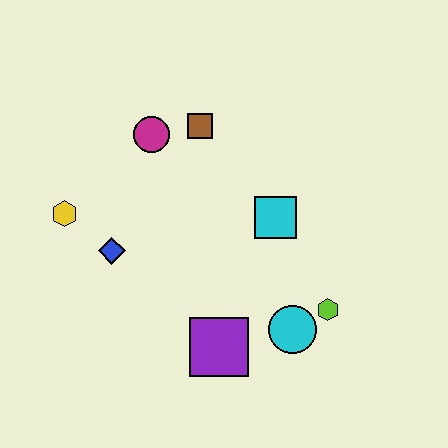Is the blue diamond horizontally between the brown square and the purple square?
No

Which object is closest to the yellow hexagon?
The blue diamond is closest to the yellow hexagon.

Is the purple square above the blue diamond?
No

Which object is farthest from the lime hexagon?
The yellow hexagon is farthest from the lime hexagon.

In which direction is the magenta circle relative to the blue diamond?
The magenta circle is above the blue diamond.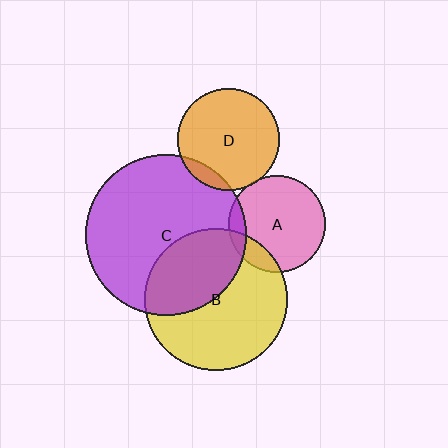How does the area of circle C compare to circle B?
Approximately 1.3 times.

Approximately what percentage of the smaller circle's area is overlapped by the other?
Approximately 10%.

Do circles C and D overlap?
Yes.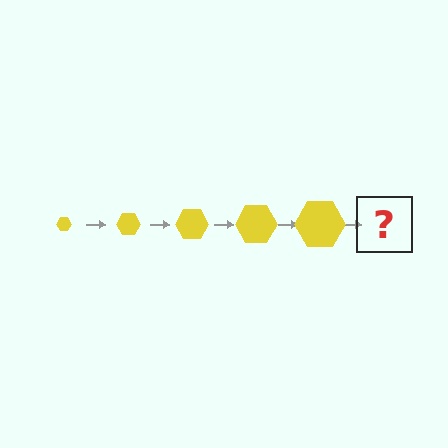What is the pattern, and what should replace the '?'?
The pattern is that the hexagon gets progressively larger each step. The '?' should be a yellow hexagon, larger than the previous one.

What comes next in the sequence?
The next element should be a yellow hexagon, larger than the previous one.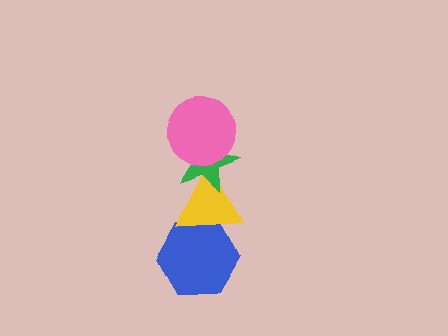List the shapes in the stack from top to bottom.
From top to bottom: the pink circle, the green star, the yellow triangle, the blue hexagon.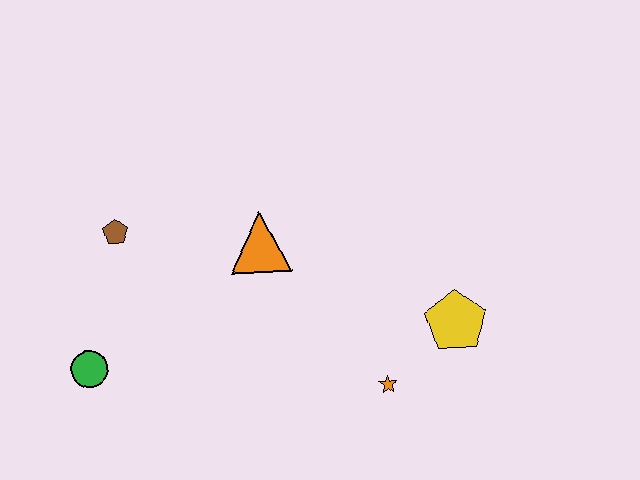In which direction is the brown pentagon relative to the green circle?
The brown pentagon is above the green circle.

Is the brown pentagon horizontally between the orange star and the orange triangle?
No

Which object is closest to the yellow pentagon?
The orange star is closest to the yellow pentagon.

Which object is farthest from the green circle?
The yellow pentagon is farthest from the green circle.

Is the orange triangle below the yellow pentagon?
No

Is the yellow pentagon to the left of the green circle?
No